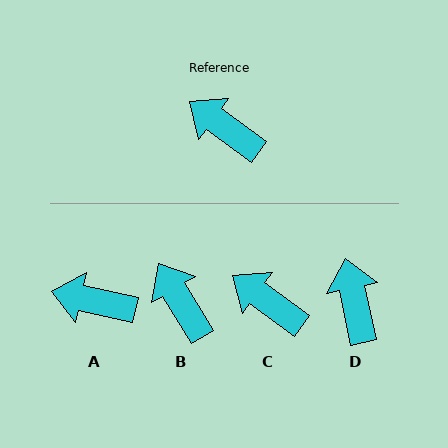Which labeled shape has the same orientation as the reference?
C.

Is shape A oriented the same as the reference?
No, it is off by about 23 degrees.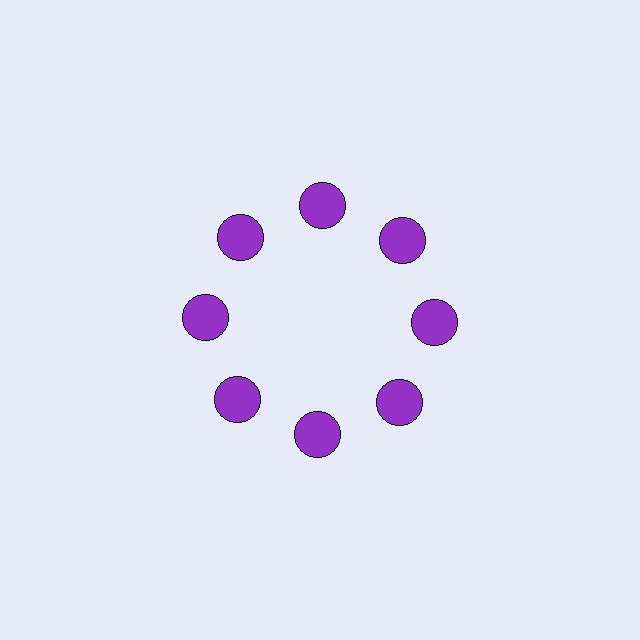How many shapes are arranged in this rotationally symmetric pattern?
There are 8 shapes, arranged in 8 groups of 1.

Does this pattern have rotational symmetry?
Yes, this pattern has 8-fold rotational symmetry. It looks the same after rotating 45 degrees around the center.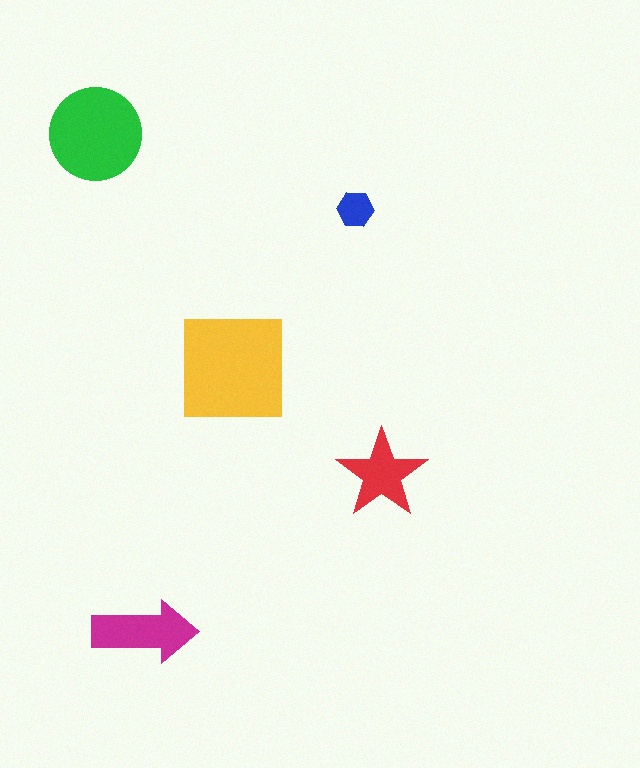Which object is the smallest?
The blue hexagon.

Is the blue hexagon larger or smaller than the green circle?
Smaller.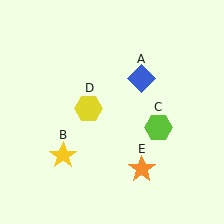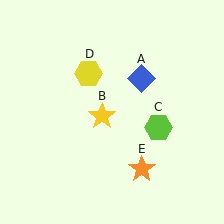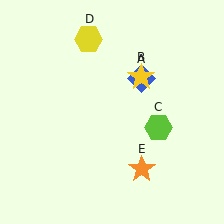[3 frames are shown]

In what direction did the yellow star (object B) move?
The yellow star (object B) moved up and to the right.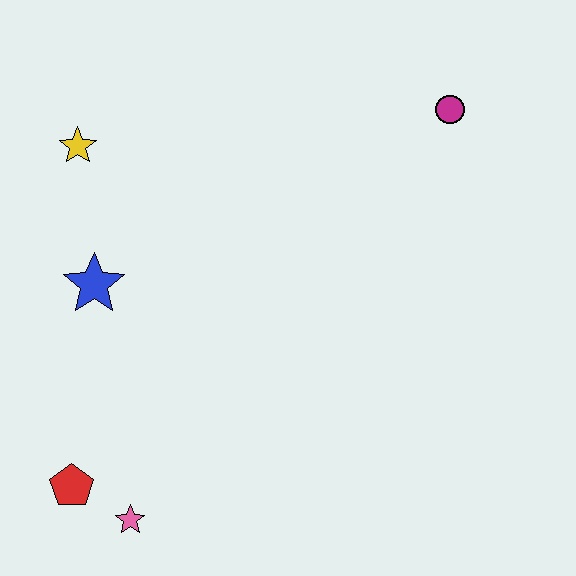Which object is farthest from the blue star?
The magenta circle is farthest from the blue star.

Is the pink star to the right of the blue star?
Yes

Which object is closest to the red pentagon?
The pink star is closest to the red pentagon.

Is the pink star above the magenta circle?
No